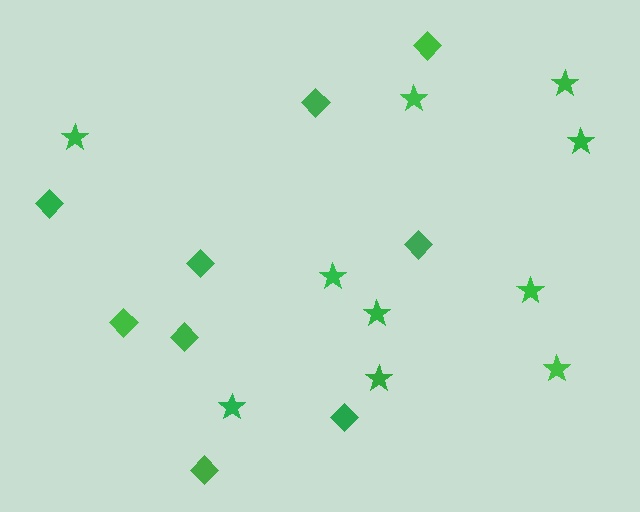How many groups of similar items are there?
There are 2 groups: one group of stars (10) and one group of diamonds (9).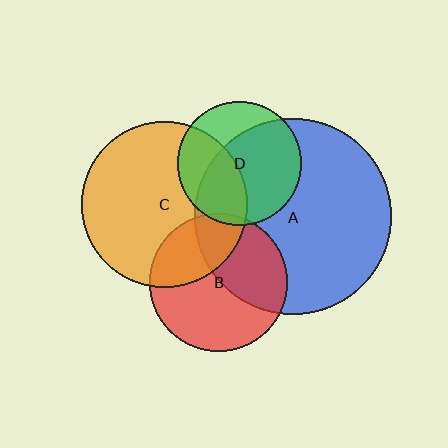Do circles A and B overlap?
Yes.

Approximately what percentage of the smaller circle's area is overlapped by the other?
Approximately 40%.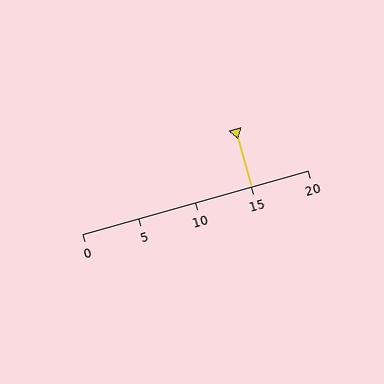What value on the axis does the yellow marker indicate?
The marker indicates approximately 15.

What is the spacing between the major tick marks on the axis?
The major ticks are spaced 5 apart.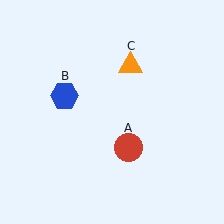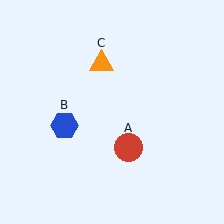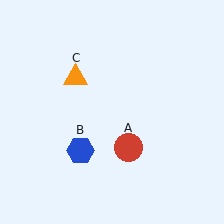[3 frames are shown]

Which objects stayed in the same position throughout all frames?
Red circle (object A) remained stationary.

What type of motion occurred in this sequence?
The blue hexagon (object B), orange triangle (object C) rotated counterclockwise around the center of the scene.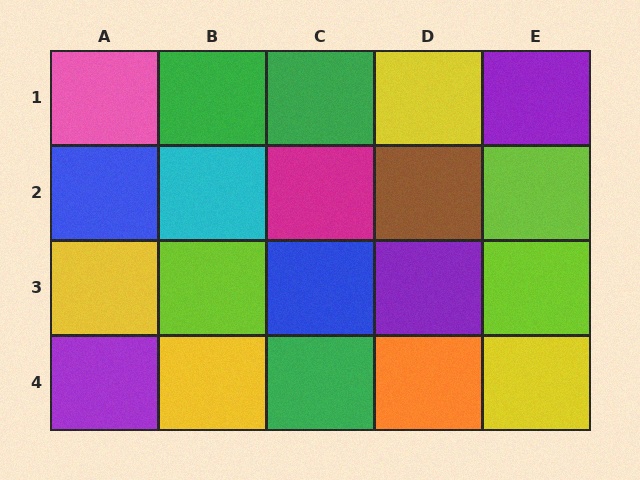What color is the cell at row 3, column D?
Purple.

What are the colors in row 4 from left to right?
Purple, yellow, green, orange, yellow.